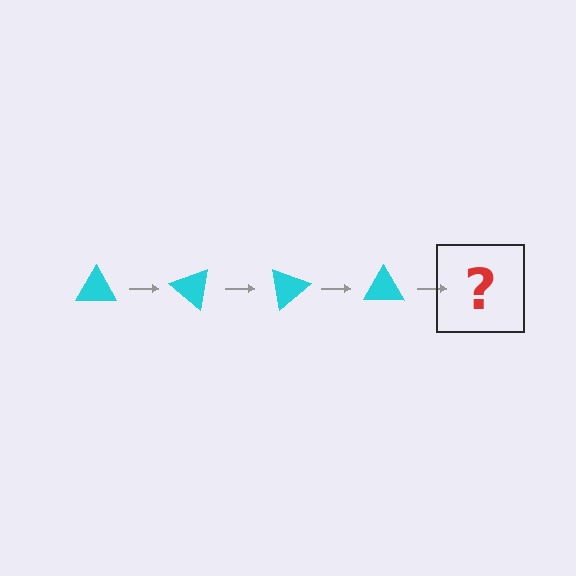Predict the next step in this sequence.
The next step is a cyan triangle rotated 160 degrees.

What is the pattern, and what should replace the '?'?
The pattern is that the triangle rotates 40 degrees each step. The '?' should be a cyan triangle rotated 160 degrees.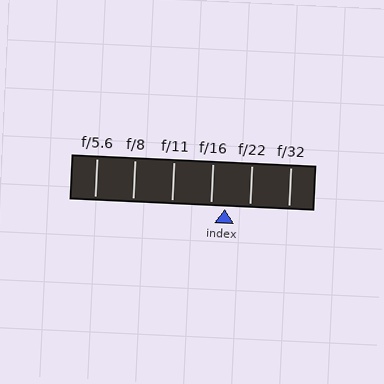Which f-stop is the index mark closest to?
The index mark is closest to f/16.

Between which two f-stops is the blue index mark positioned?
The index mark is between f/16 and f/22.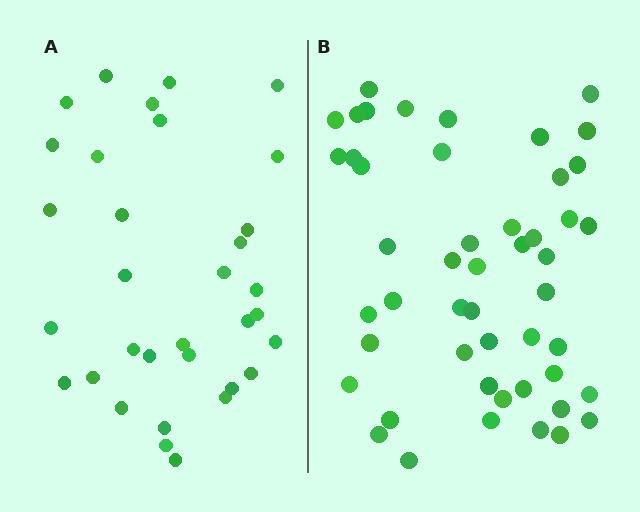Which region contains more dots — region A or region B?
Region B (the right region) has more dots.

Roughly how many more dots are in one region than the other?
Region B has approximately 15 more dots than region A.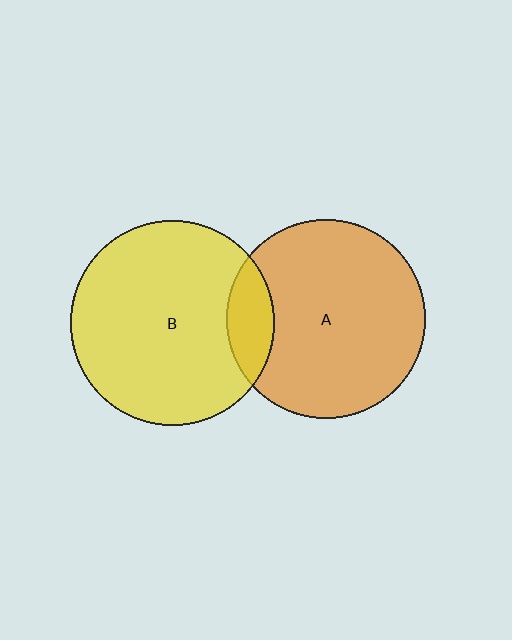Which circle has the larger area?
Circle B (yellow).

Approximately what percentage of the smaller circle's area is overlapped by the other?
Approximately 15%.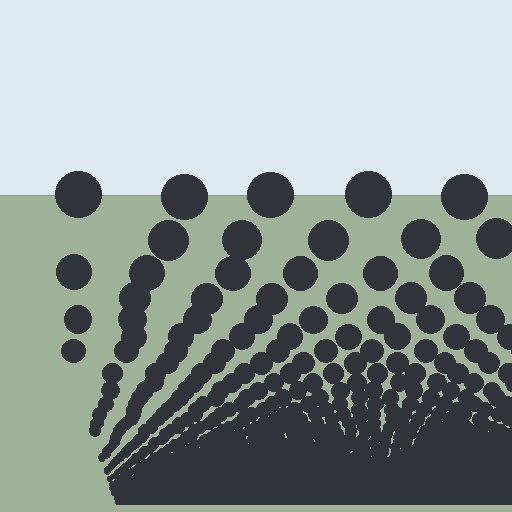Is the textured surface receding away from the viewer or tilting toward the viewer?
The surface appears to tilt toward the viewer. Texture elements get larger and sparser toward the top.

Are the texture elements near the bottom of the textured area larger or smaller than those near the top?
Smaller. The gradient is inverted — elements near the bottom are smaller and denser.